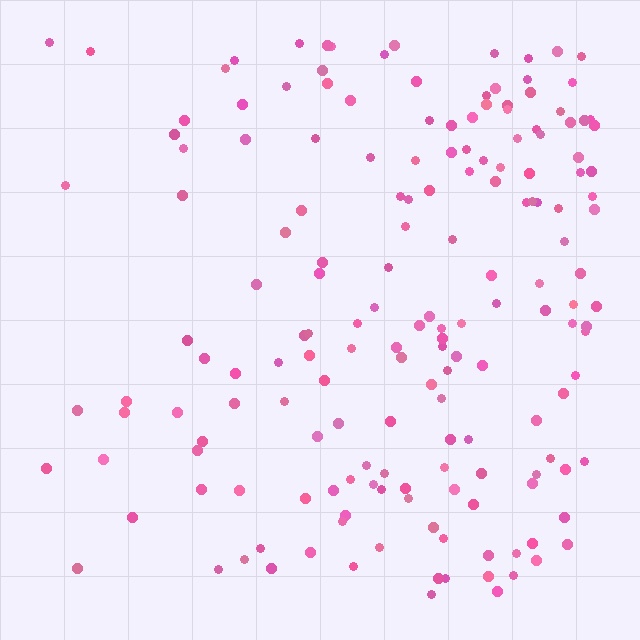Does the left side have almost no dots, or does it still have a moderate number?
Still a moderate number, just noticeably fewer than the right.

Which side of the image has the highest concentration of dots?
The right.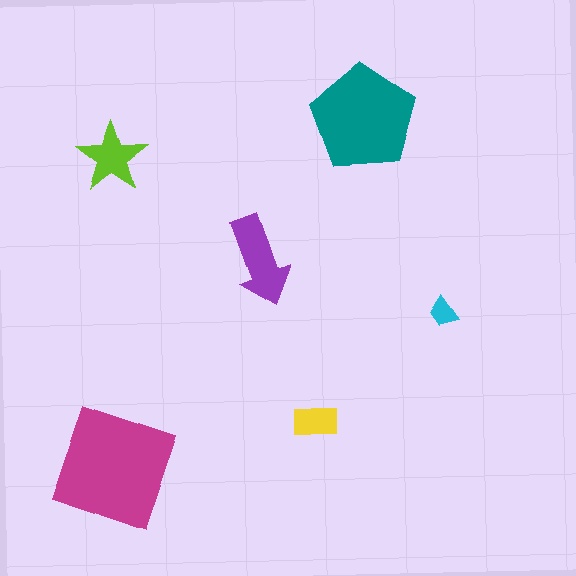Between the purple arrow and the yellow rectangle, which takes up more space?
The purple arrow.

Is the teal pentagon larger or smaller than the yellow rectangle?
Larger.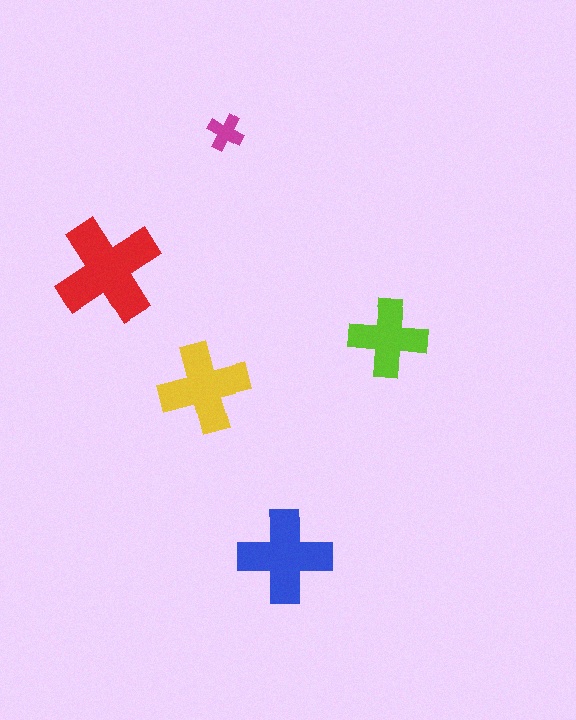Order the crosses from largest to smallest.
the red one, the blue one, the yellow one, the lime one, the magenta one.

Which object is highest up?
The magenta cross is topmost.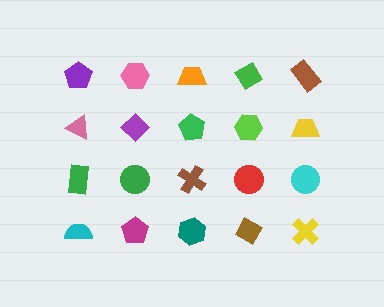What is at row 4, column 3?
A teal hexagon.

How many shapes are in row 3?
5 shapes.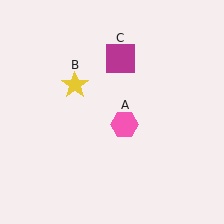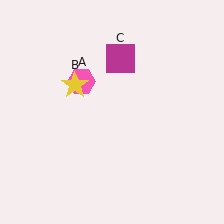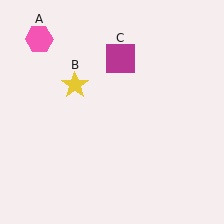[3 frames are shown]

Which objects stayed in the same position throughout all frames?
Yellow star (object B) and magenta square (object C) remained stationary.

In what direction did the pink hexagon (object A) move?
The pink hexagon (object A) moved up and to the left.